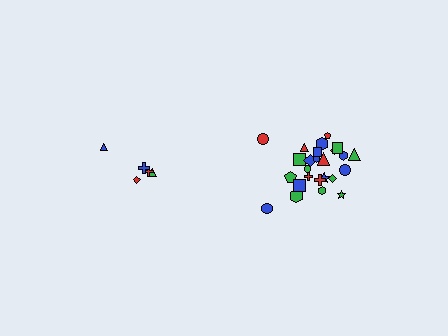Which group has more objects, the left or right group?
The right group.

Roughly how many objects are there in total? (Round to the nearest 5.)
Roughly 30 objects in total.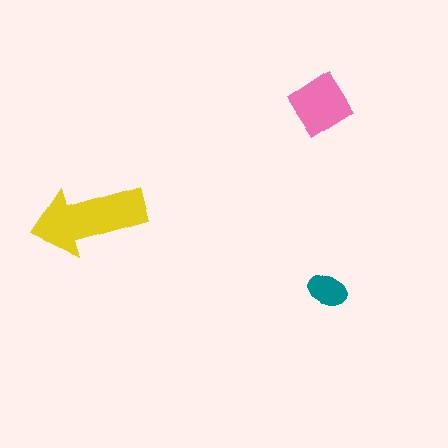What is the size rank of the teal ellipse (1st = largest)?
3rd.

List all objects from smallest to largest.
The teal ellipse, the pink diamond, the yellow arrow.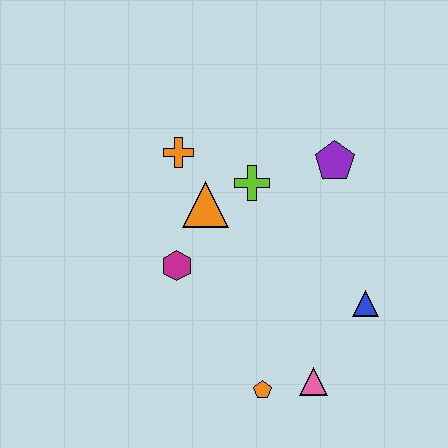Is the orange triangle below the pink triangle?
No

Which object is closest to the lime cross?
The orange triangle is closest to the lime cross.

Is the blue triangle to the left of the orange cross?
No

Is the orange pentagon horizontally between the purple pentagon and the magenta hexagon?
Yes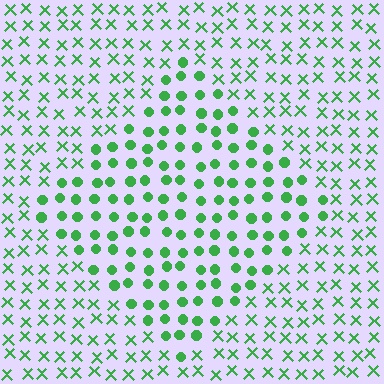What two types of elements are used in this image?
The image uses circles inside the diamond region and X marks outside it.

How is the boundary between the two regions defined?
The boundary is defined by a change in element shape: circles inside vs. X marks outside. All elements share the same color and spacing.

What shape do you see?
I see a diamond.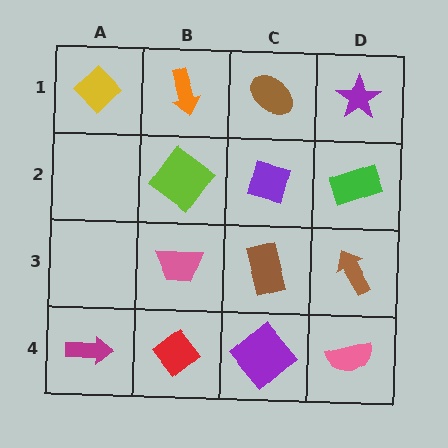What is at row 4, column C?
A purple diamond.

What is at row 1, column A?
A yellow diamond.